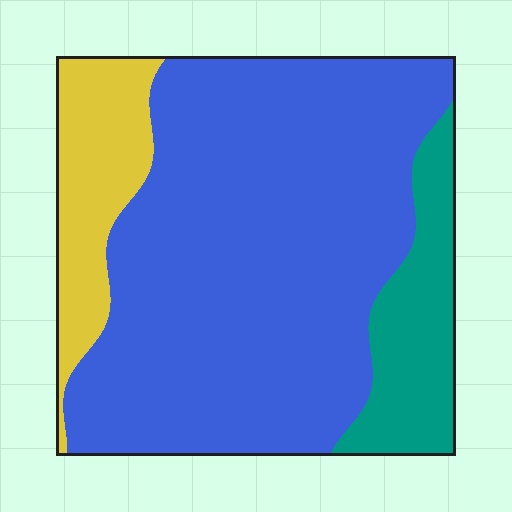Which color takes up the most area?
Blue, at roughly 70%.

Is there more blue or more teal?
Blue.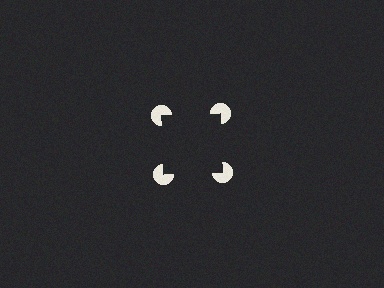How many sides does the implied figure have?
4 sides.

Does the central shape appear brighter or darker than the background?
It typically appears slightly darker than the background, even though no actual brightness change is drawn.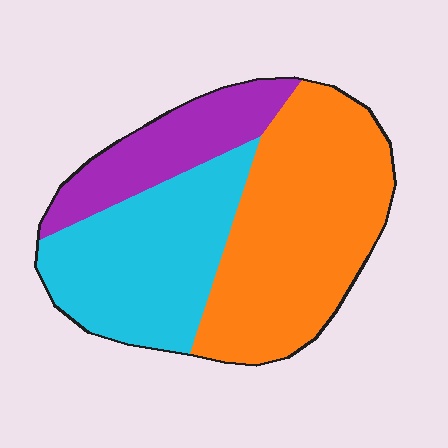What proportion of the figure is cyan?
Cyan covers around 35% of the figure.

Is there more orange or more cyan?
Orange.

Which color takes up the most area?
Orange, at roughly 45%.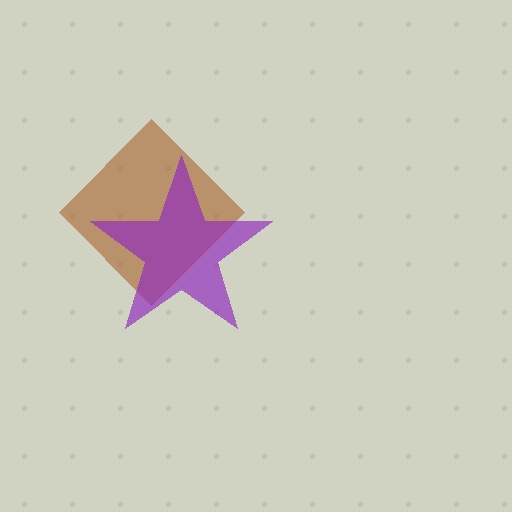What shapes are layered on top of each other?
The layered shapes are: a brown diamond, a purple star.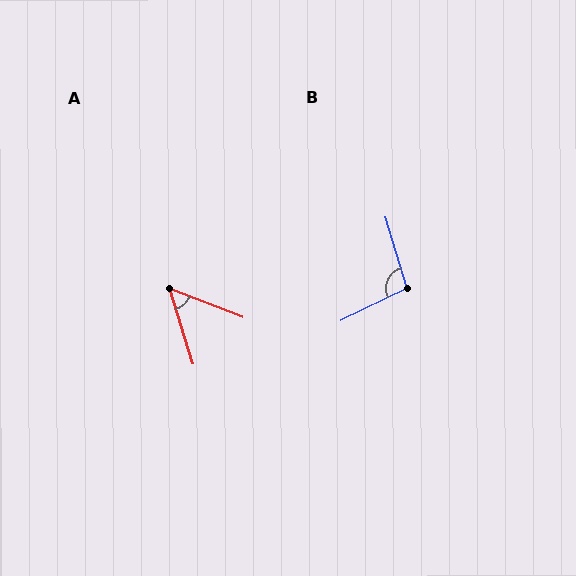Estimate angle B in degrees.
Approximately 99 degrees.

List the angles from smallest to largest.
A (52°), B (99°).